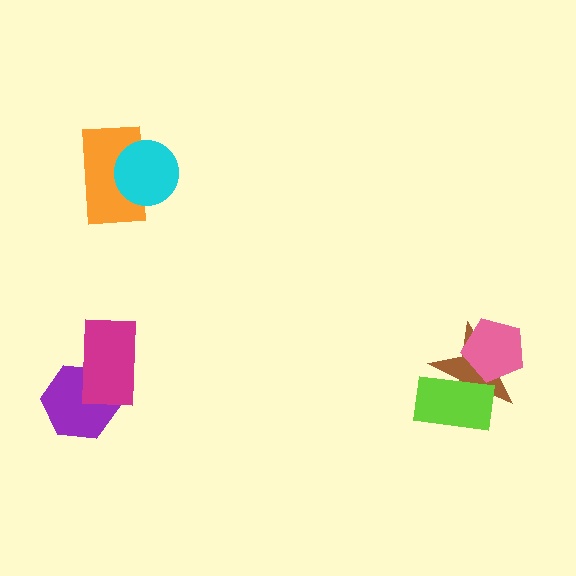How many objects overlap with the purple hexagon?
1 object overlaps with the purple hexagon.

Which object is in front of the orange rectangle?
The cyan circle is in front of the orange rectangle.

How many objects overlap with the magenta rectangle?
1 object overlaps with the magenta rectangle.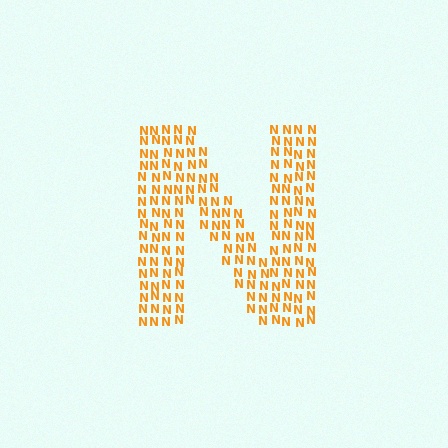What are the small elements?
The small elements are letter N's.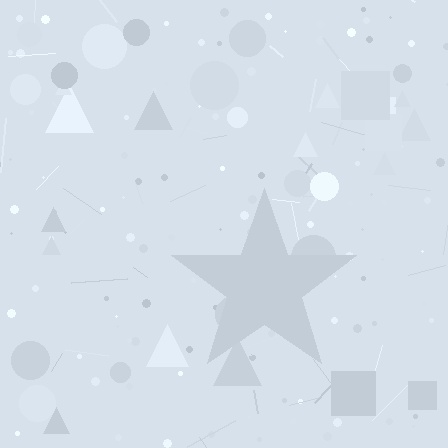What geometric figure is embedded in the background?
A star is embedded in the background.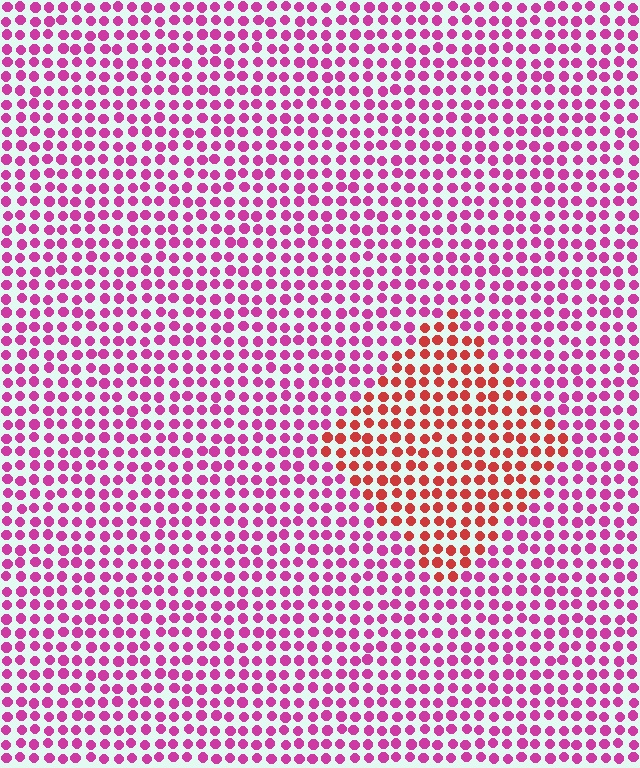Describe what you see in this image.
The image is filled with small magenta elements in a uniform arrangement. A diamond-shaped region is visible where the elements are tinted to a slightly different hue, forming a subtle color boundary.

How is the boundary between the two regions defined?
The boundary is defined purely by a slight shift in hue (about 42 degrees). Spacing, size, and orientation are identical on both sides.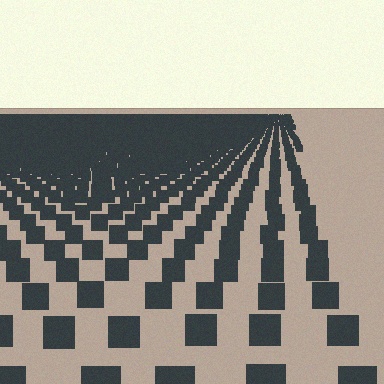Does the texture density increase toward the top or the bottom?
Density increases toward the top.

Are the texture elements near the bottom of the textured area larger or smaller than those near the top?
Larger. Near the bottom, elements are closer to the viewer and appear at a bigger on-screen size.